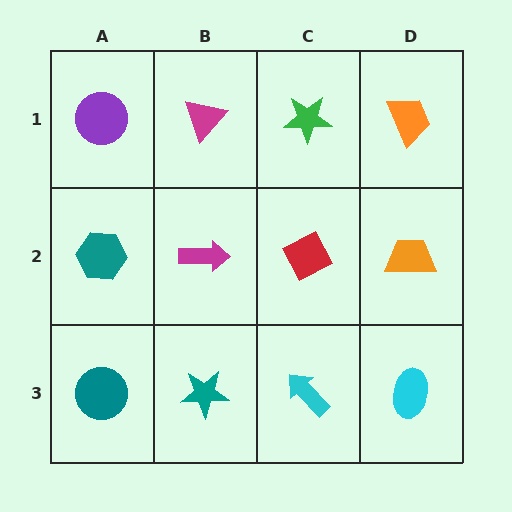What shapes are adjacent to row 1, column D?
An orange trapezoid (row 2, column D), a green star (row 1, column C).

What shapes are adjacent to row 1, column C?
A red diamond (row 2, column C), a magenta triangle (row 1, column B), an orange trapezoid (row 1, column D).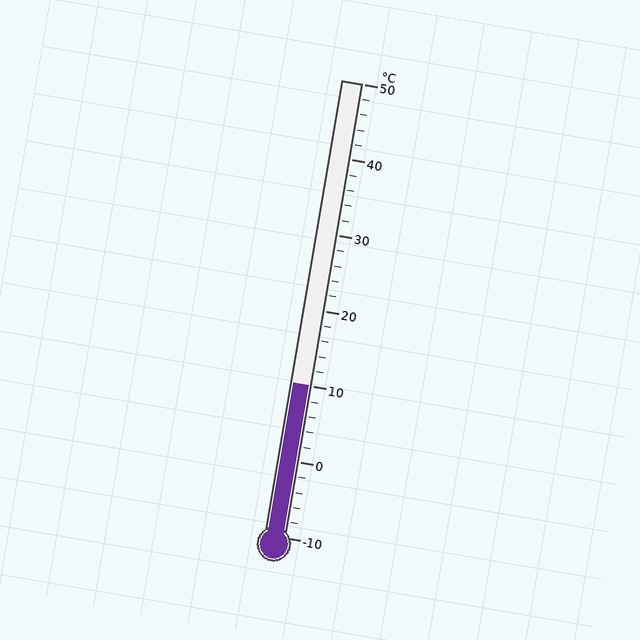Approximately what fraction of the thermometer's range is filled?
The thermometer is filled to approximately 35% of its range.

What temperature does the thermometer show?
The thermometer shows approximately 10°C.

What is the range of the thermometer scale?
The thermometer scale ranges from -10°C to 50°C.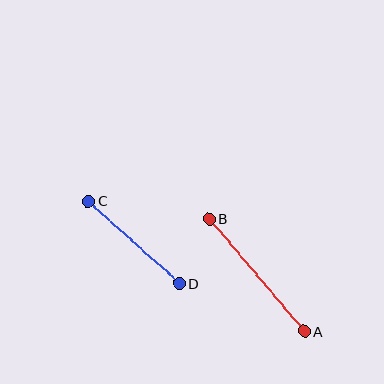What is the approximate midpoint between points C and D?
The midpoint is at approximately (134, 242) pixels.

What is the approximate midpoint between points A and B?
The midpoint is at approximately (257, 275) pixels.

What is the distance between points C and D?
The distance is approximately 122 pixels.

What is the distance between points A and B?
The distance is approximately 147 pixels.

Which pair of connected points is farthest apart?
Points A and B are farthest apart.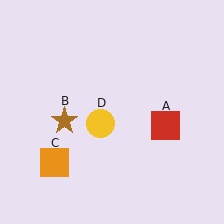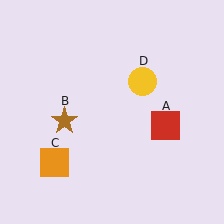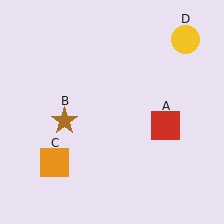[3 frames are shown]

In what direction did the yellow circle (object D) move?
The yellow circle (object D) moved up and to the right.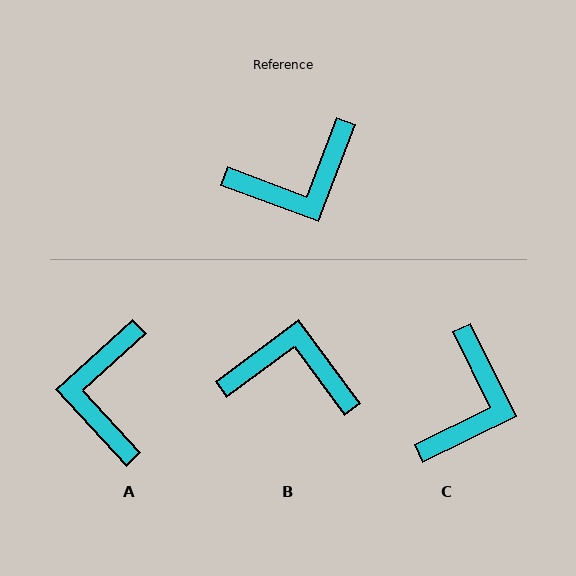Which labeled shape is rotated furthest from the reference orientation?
B, about 147 degrees away.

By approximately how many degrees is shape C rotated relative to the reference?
Approximately 47 degrees counter-clockwise.